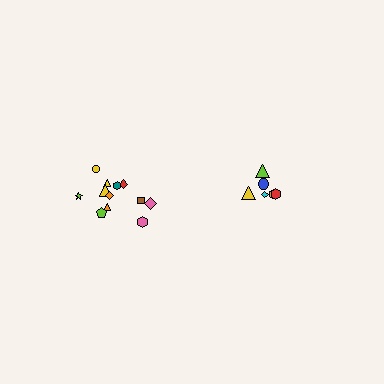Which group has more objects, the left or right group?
The left group.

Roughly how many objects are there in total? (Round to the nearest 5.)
Roughly 20 objects in total.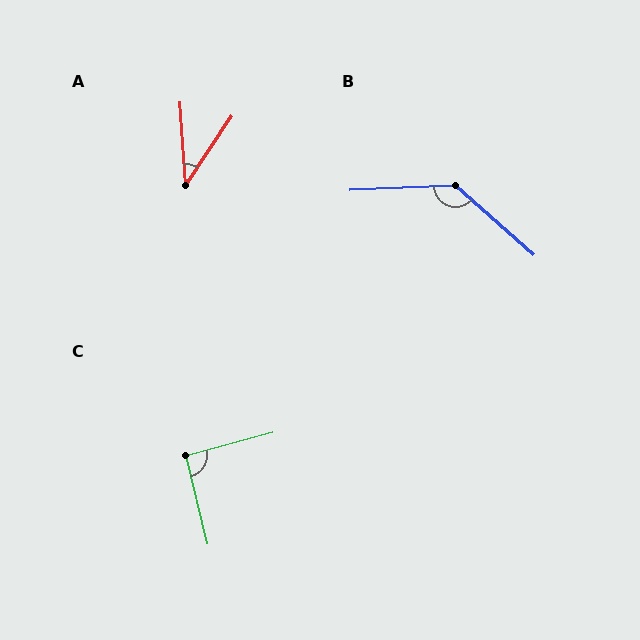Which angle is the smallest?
A, at approximately 38 degrees.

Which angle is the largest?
B, at approximately 136 degrees.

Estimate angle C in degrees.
Approximately 91 degrees.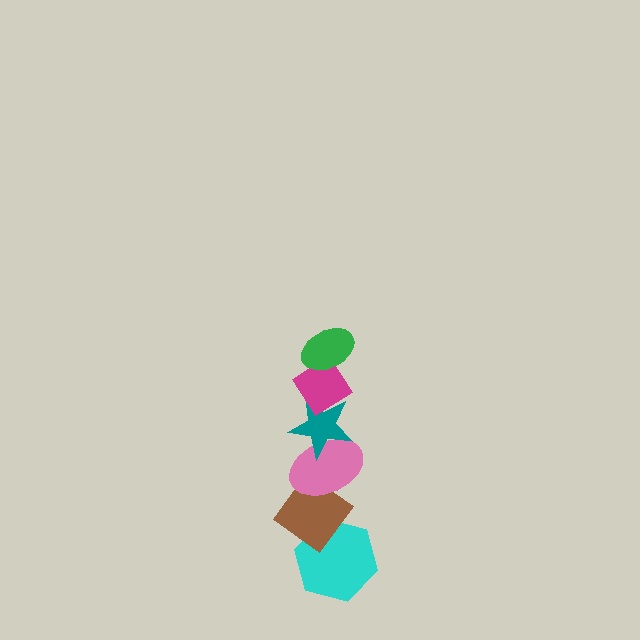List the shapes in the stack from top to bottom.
From top to bottom: the green ellipse, the magenta diamond, the teal star, the pink ellipse, the brown diamond, the cyan hexagon.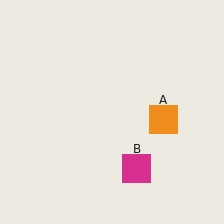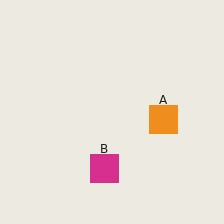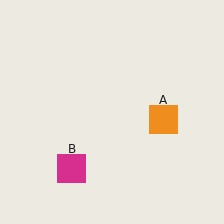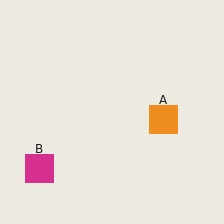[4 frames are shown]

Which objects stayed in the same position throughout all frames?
Orange square (object A) remained stationary.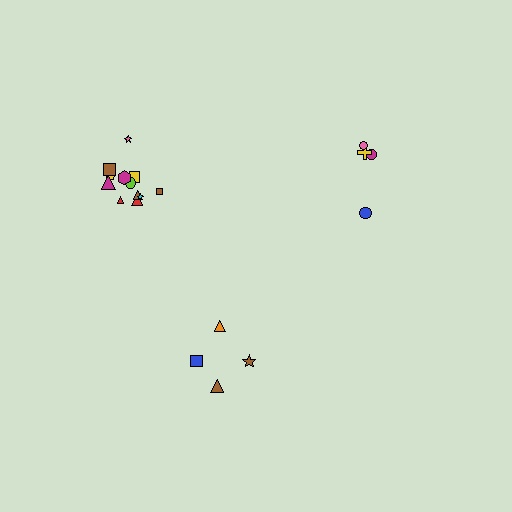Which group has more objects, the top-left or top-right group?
The top-left group.